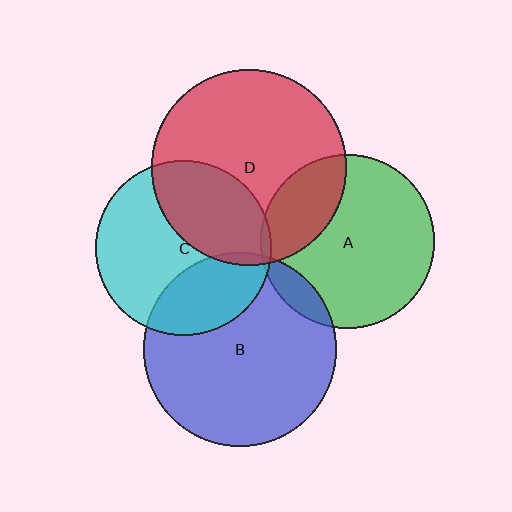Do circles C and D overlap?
Yes.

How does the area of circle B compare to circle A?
Approximately 1.2 times.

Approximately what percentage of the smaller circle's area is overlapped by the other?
Approximately 35%.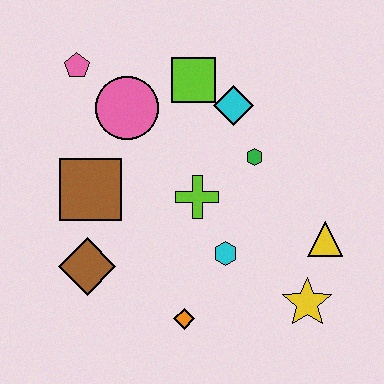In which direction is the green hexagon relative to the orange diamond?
The green hexagon is above the orange diamond.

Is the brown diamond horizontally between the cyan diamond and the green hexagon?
No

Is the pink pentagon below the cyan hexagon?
No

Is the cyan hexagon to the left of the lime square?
No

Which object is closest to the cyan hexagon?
The lime cross is closest to the cyan hexagon.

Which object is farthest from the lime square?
The yellow star is farthest from the lime square.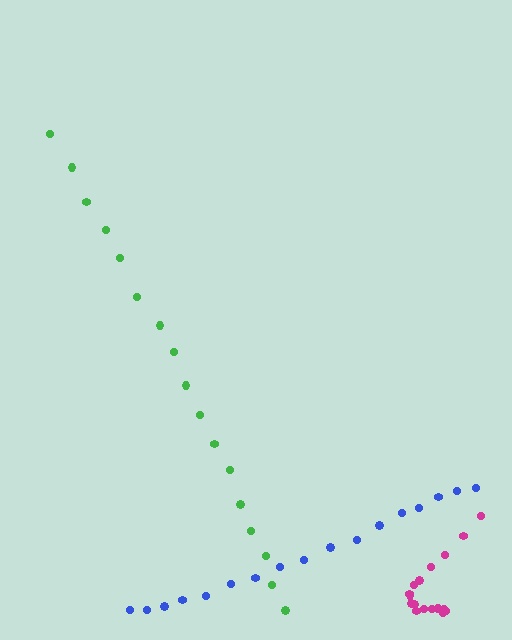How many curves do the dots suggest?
There are 3 distinct paths.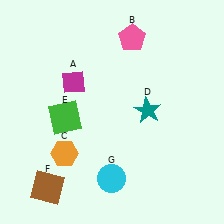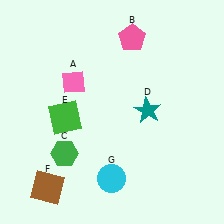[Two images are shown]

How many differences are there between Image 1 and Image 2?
There are 2 differences between the two images.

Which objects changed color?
A changed from magenta to pink. C changed from orange to green.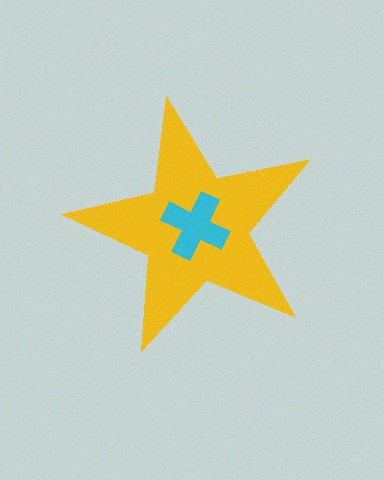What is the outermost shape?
The yellow star.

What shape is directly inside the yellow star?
The cyan cross.